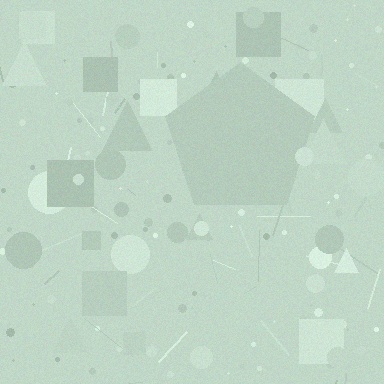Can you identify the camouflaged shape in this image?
The camouflaged shape is a pentagon.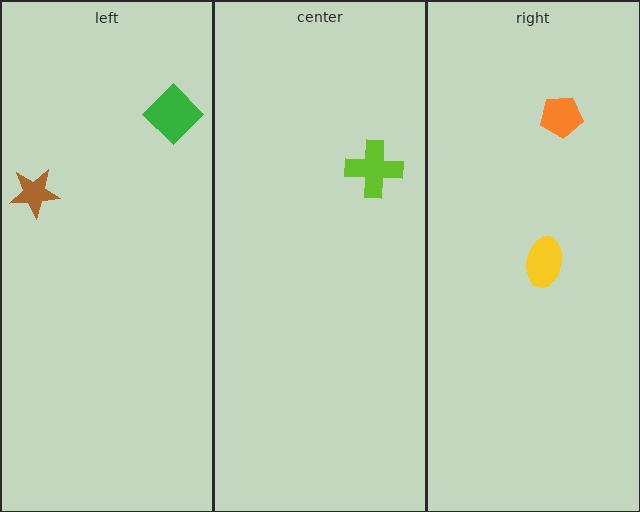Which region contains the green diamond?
The left region.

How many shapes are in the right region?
2.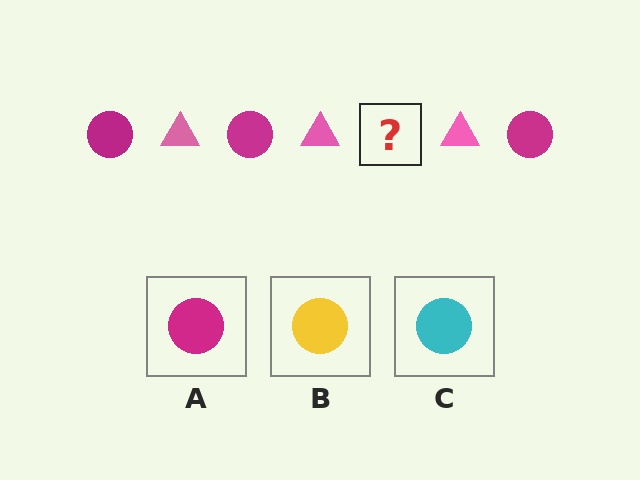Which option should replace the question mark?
Option A.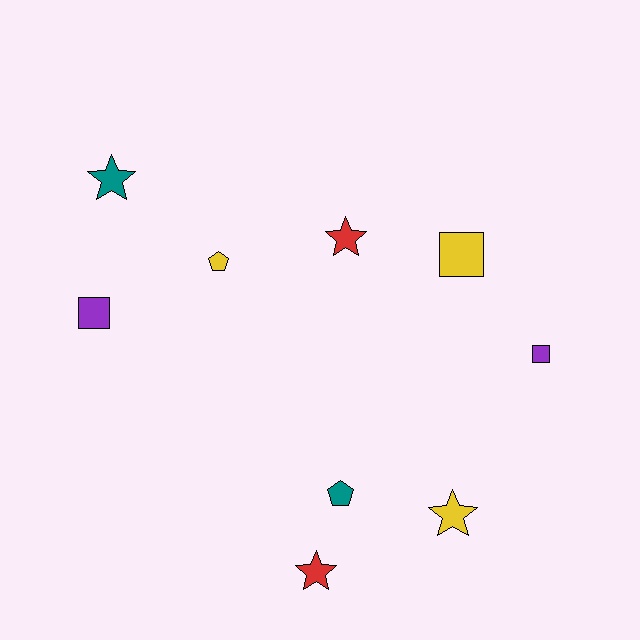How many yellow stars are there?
There is 1 yellow star.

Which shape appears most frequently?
Star, with 4 objects.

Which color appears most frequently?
Yellow, with 3 objects.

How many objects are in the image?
There are 9 objects.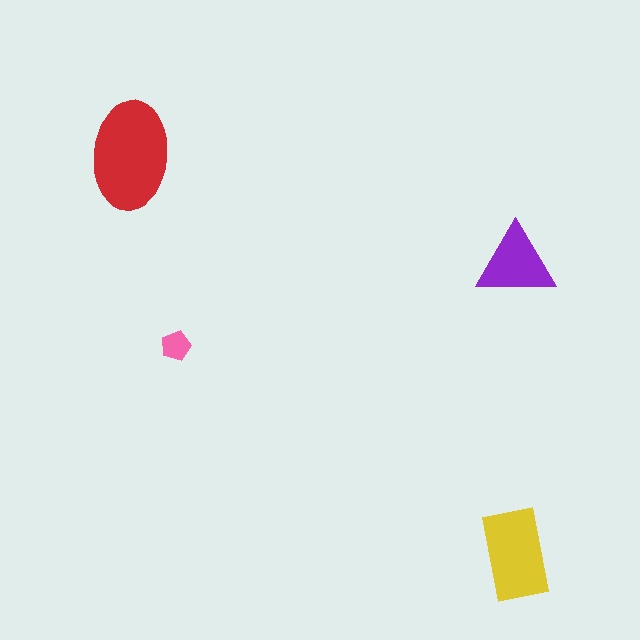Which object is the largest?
The red ellipse.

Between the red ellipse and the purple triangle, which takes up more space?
The red ellipse.